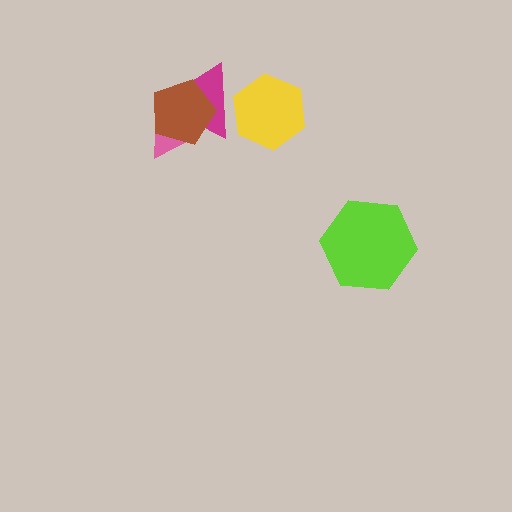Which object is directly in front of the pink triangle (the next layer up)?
The magenta triangle is directly in front of the pink triangle.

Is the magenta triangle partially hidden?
Yes, it is partially covered by another shape.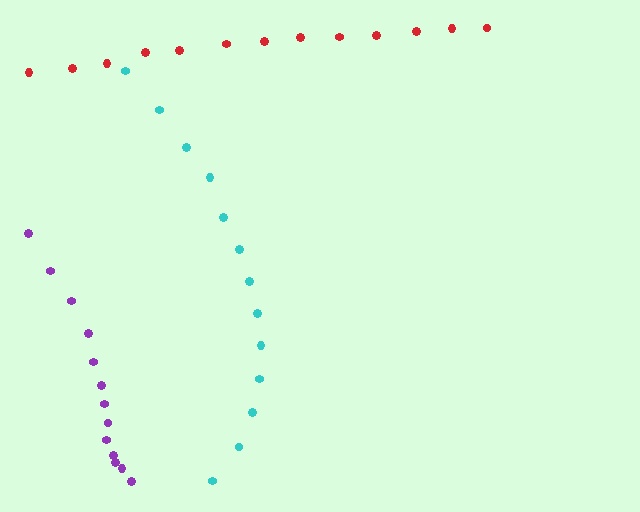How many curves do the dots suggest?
There are 3 distinct paths.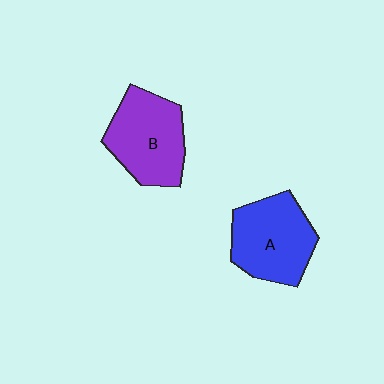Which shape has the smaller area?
Shape A (blue).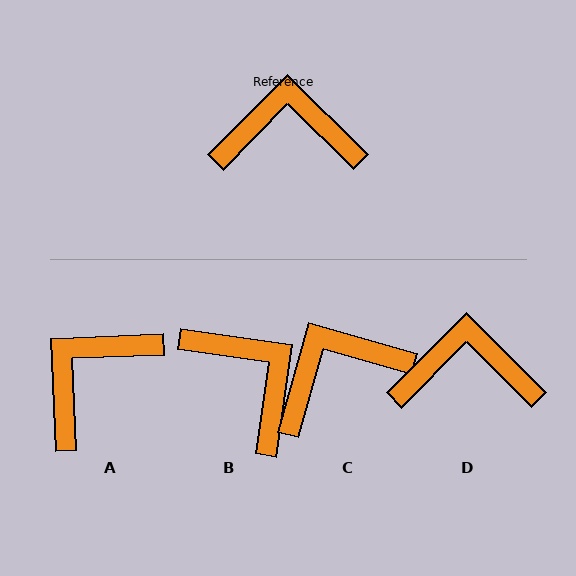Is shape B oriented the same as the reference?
No, it is off by about 53 degrees.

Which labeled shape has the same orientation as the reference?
D.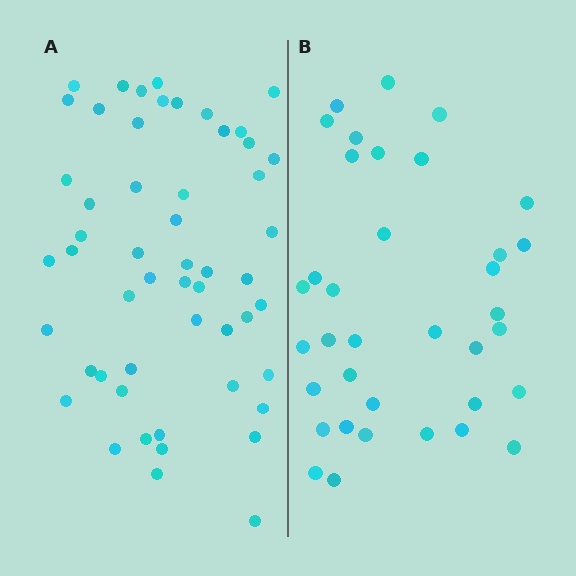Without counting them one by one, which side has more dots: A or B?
Region A (the left region) has more dots.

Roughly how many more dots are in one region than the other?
Region A has approximately 15 more dots than region B.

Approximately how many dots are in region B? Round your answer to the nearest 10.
About 40 dots. (The exact count is 36, which rounds to 40.)